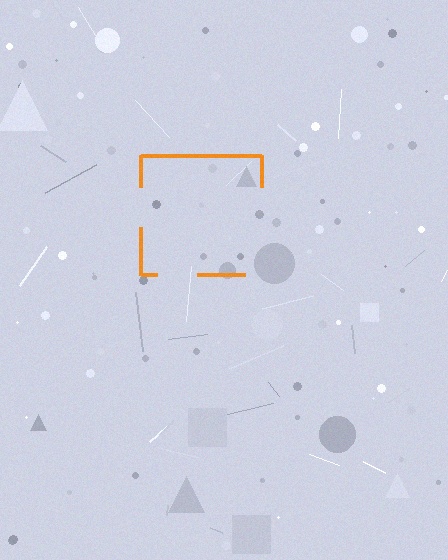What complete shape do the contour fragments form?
The contour fragments form a square.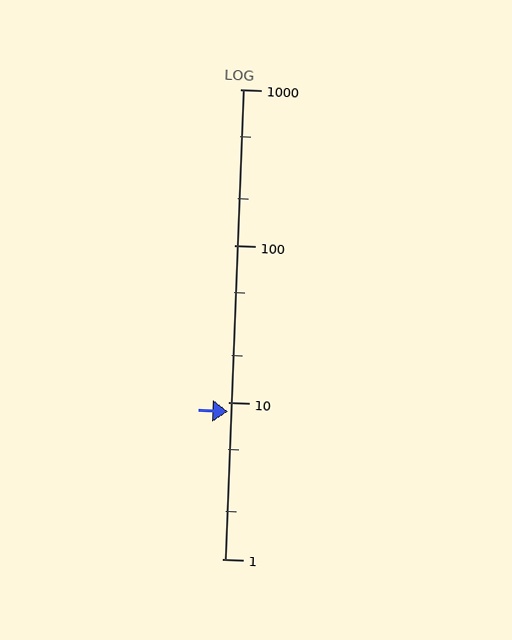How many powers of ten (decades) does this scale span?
The scale spans 3 decades, from 1 to 1000.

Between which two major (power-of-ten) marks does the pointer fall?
The pointer is between 1 and 10.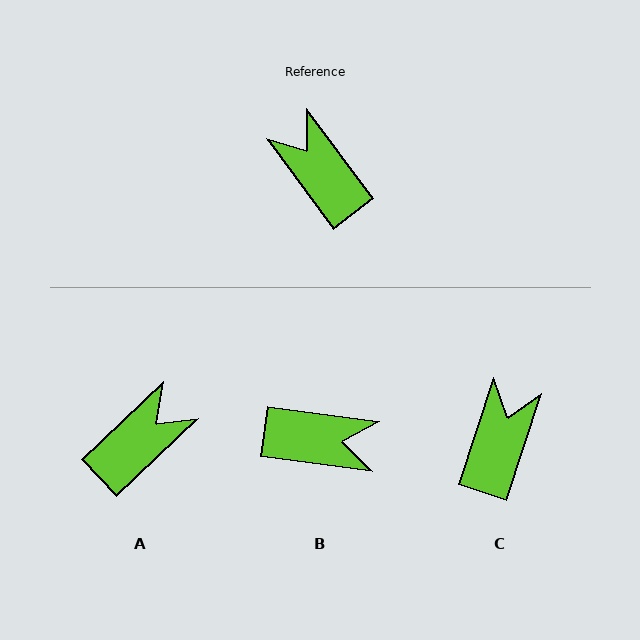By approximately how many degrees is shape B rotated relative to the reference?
Approximately 134 degrees clockwise.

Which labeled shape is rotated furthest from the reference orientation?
B, about 134 degrees away.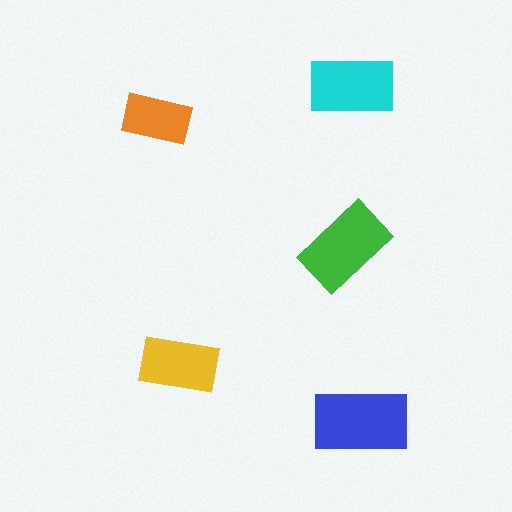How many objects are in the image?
There are 5 objects in the image.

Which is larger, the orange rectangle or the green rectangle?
The green one.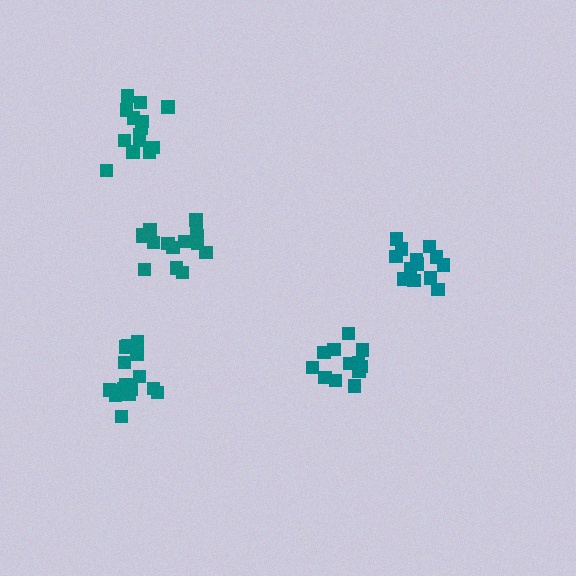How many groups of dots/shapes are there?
There are 5 groups.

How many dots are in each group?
Group 1: 12 dots, Group 2: 14 dots, Group 3: 16 dots, Group 4: 16 dots, Group 5: 13 dots (71 total).